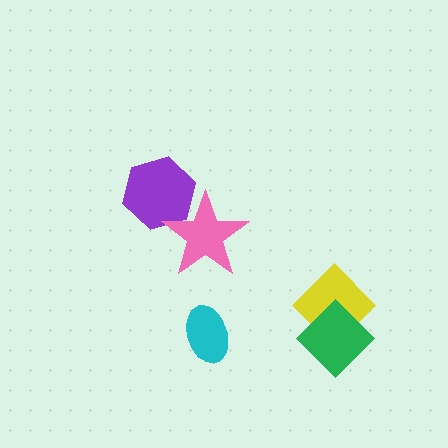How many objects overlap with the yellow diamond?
1 object overlaps with the yellow diamond.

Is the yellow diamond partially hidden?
Yes, it is partially covered by another shape.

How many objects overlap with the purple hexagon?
1 object overlaps with the purple hexagon.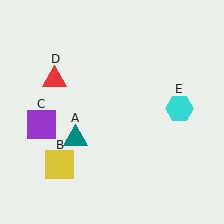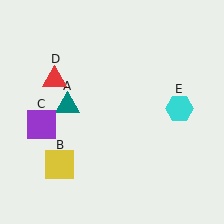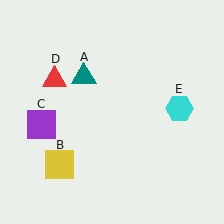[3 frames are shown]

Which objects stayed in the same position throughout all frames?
Yellow square (object B) and purple square (object C) and red triangle (object D) and cyan hexagon (object E) remained stationary.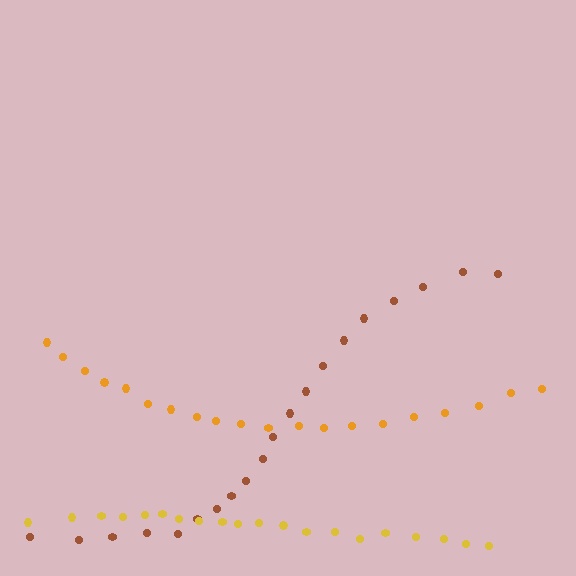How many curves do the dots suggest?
There are 3 distinct paths.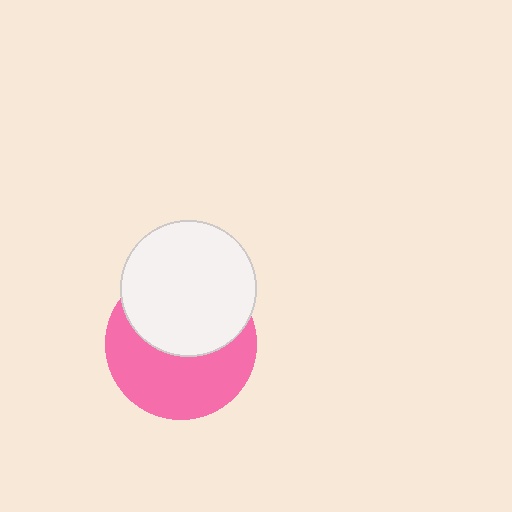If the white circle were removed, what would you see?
You would see the complete pink circle.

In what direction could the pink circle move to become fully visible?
The pink circle could move down. That would shift it out from behind the white circle entirely.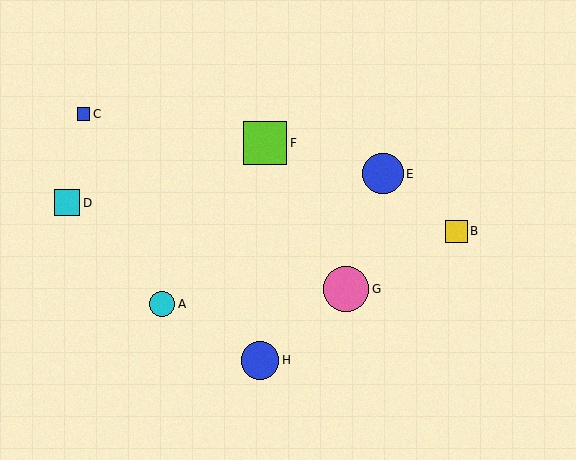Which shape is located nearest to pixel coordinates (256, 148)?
The lime square (labeled F) at (265, 143) is nearest to that location.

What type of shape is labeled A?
Shape A is a cyan circle.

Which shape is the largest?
The pink circle (labeled G) is the largest.